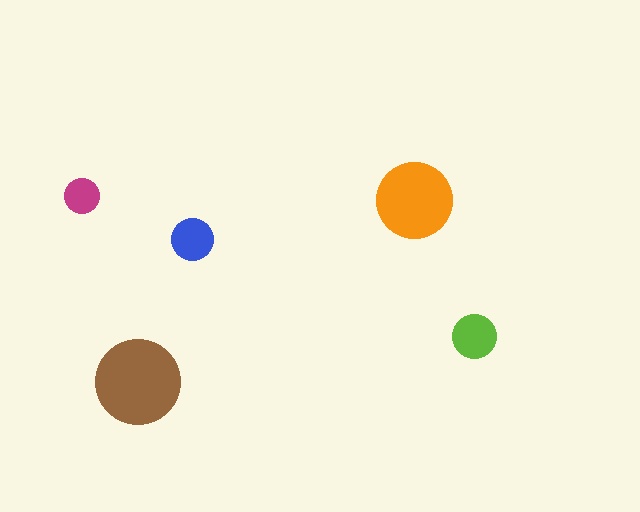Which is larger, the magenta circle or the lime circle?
The lime one.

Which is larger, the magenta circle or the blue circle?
The blue one.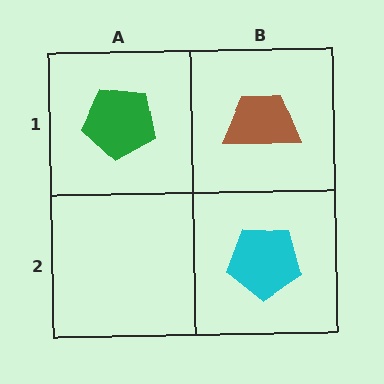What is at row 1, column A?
A green pentagon.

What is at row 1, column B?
A brown trapezoid.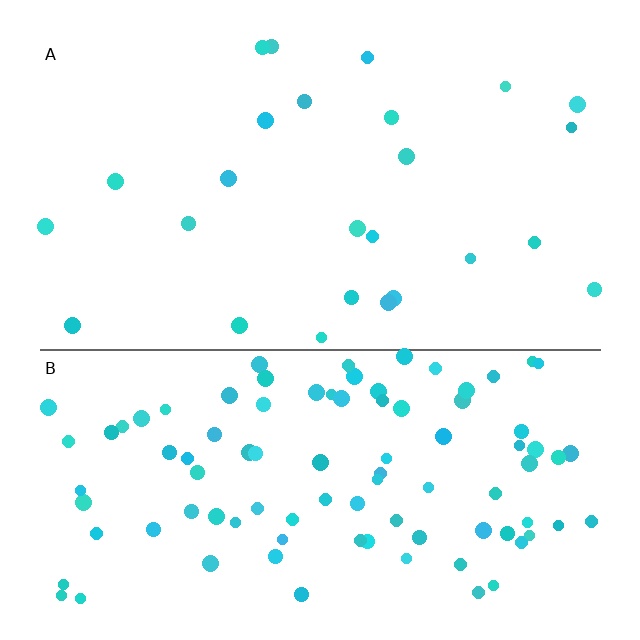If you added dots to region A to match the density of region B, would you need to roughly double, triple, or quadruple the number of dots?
Approximately quadruple.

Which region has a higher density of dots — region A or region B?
B (the bottom).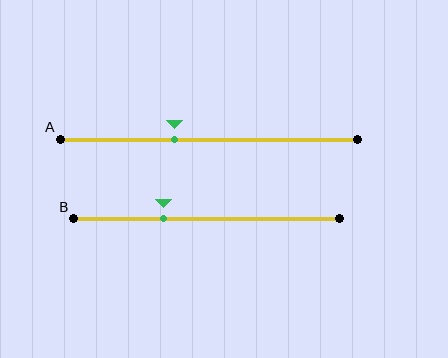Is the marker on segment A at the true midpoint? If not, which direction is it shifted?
No, the marker on segment A is shifted to the left by about 11% of the segment length.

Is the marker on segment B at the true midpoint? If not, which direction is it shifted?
No, the marker on segment B is shifted to the left by about 16% of the segment length.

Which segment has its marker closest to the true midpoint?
Segment A has its marker closest to the true midpoint.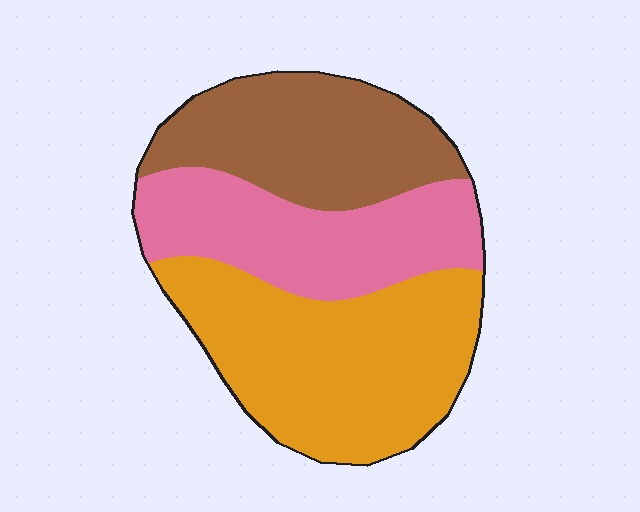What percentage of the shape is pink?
Pink covers about 30% of the shape.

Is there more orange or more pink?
Orange.